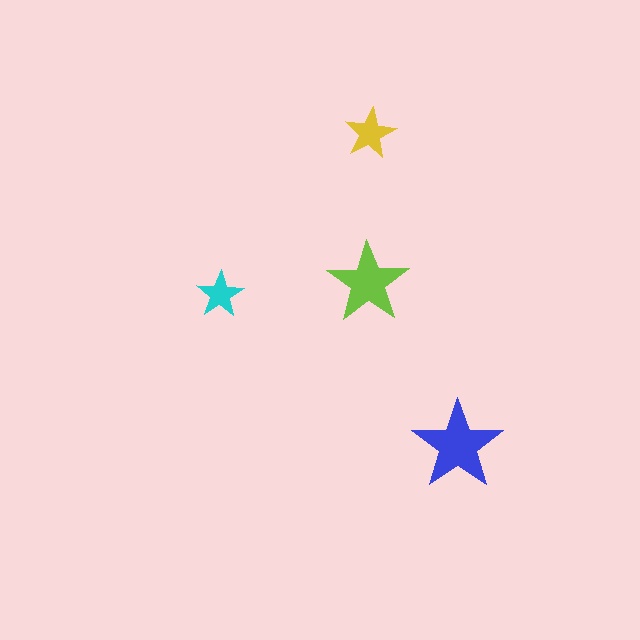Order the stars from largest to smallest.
the blue one, the lime one, the yellow one, the cyan one.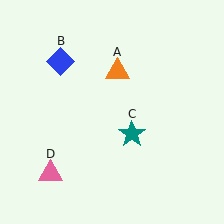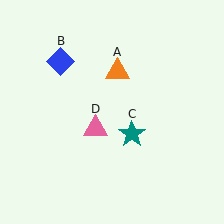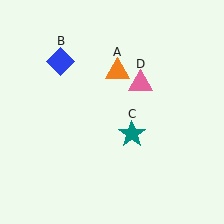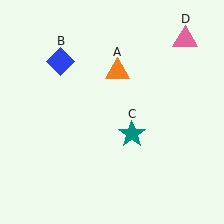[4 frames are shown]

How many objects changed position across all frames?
1 object changed position: pink triangle (object D).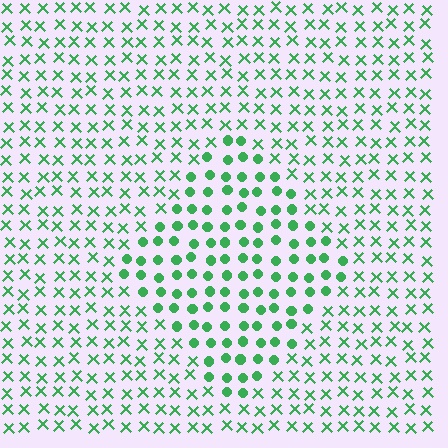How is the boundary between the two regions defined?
The boundary is defined by a change in element shape: circles inside vs. X marks outside. All elements share the same color and spacing.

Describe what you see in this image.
The image is filled with small green elements arranged in a uniform grid. A diamond-shaped region contains circles, while the surrounding area contains X marks. The boundary is defined purely by the change in element shape.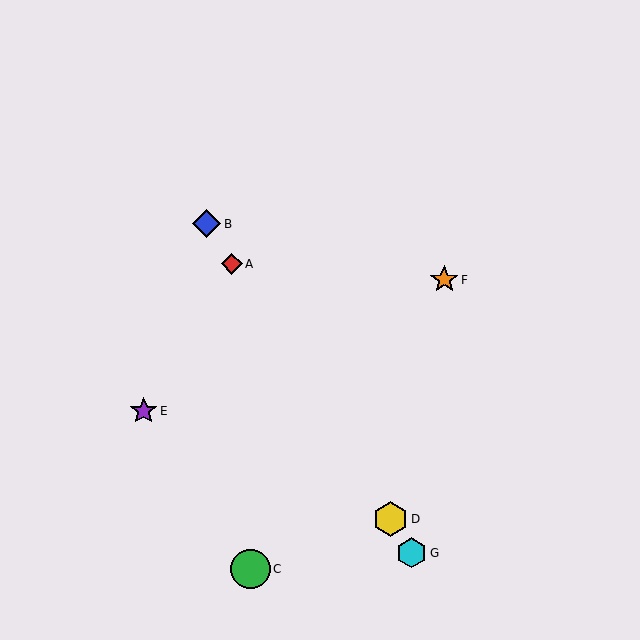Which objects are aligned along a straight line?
Objects A, B, D, G are aligned along a straight line.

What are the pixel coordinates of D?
Object D is at (391, 519).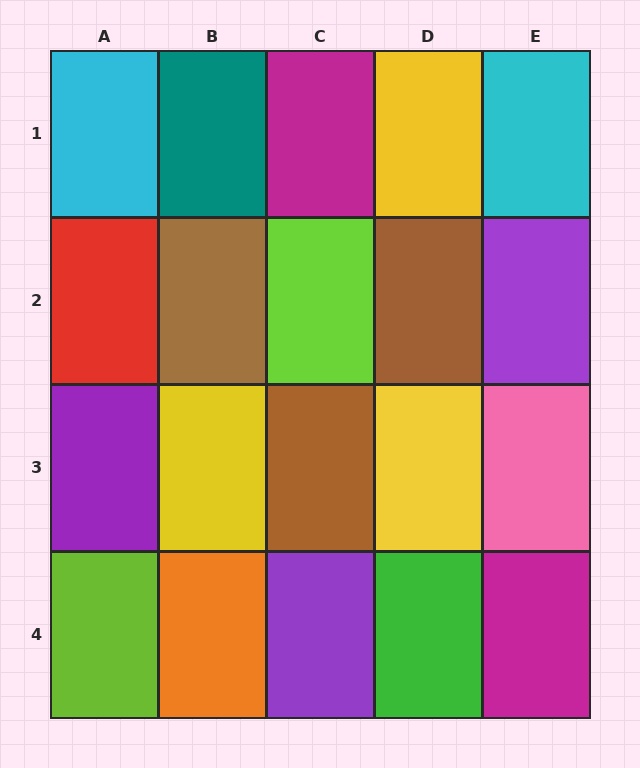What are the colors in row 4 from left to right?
Lime, orange, purple, green, magenta.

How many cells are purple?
3 cells are purple.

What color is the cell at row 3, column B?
Yellow.